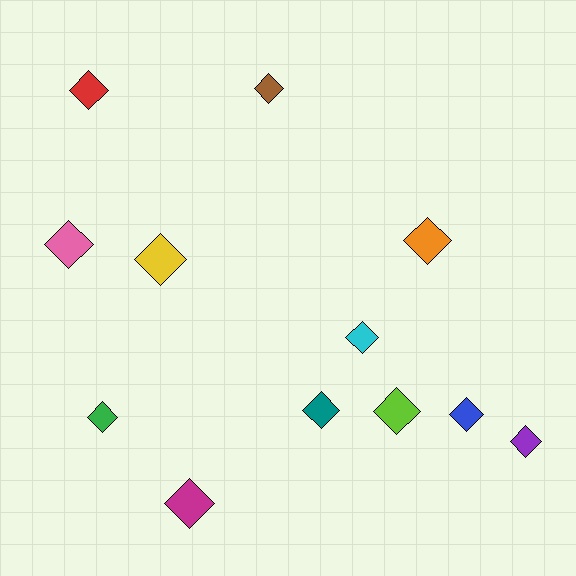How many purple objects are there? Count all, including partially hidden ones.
There is 1 purple object.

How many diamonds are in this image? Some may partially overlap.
There are 12 diamonds.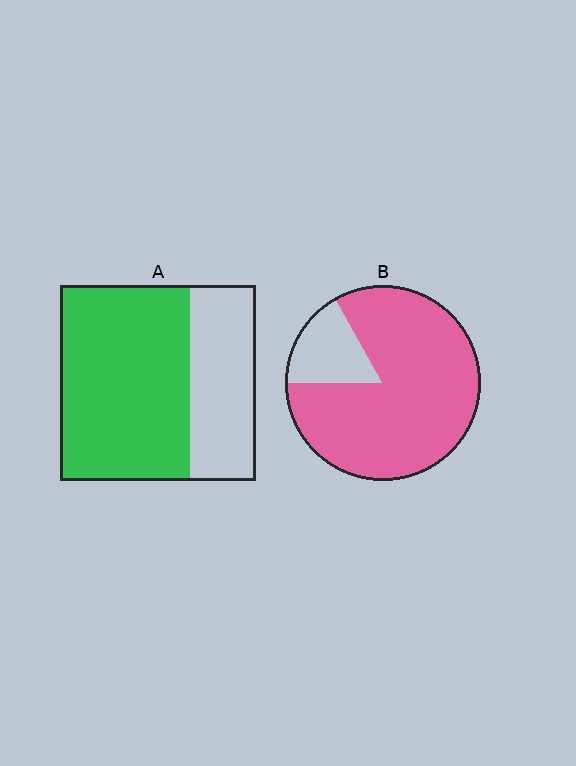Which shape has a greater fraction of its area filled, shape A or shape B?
Shape B.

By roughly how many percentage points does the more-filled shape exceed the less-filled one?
By roughly 15 percentage points (B over A).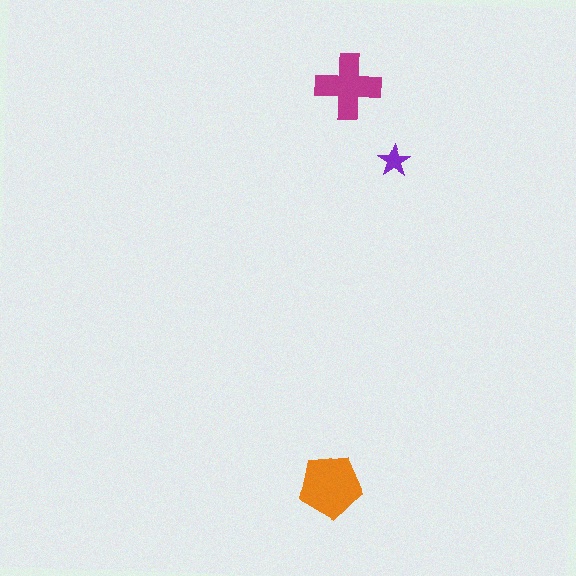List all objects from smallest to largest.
The purple star, the magenta cross, the orange pentagon.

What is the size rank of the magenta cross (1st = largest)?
2nd.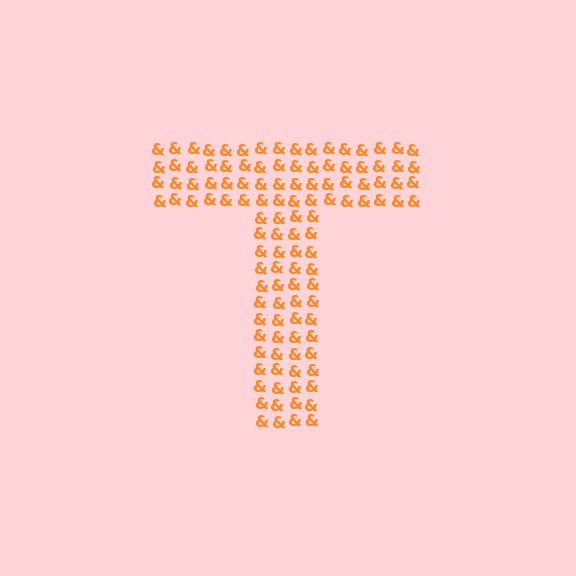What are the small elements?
The small elements are ampersands.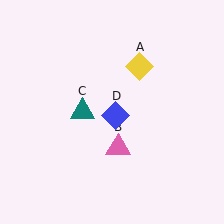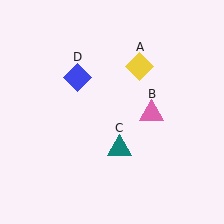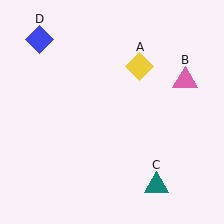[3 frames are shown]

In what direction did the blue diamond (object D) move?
The blue diamond (object D) moved up and to the left.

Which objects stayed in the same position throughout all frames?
Yellow diamond (object A) remained stationary.